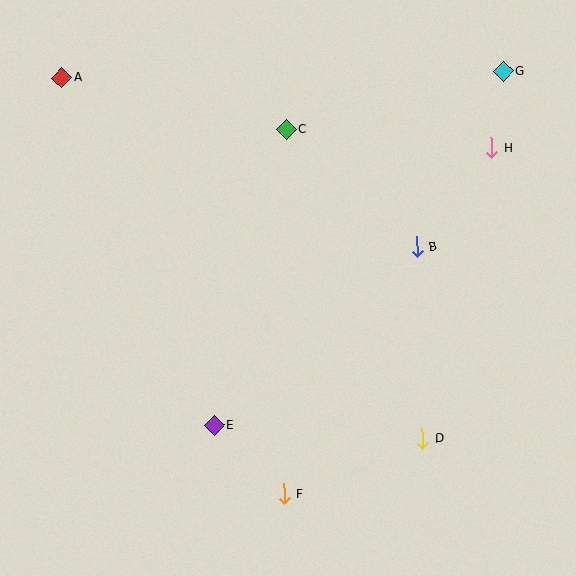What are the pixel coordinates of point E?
Point E is at (214, 426).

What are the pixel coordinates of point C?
Point C is at (286, 130).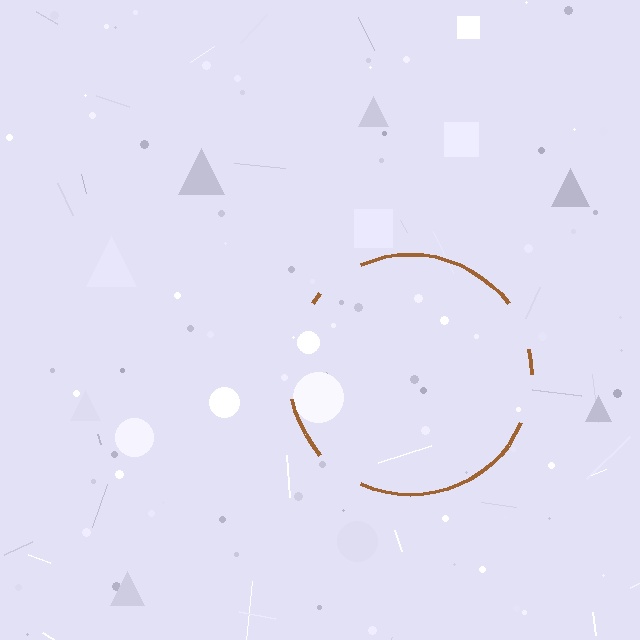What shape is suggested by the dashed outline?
The dashed outline suggests a circle.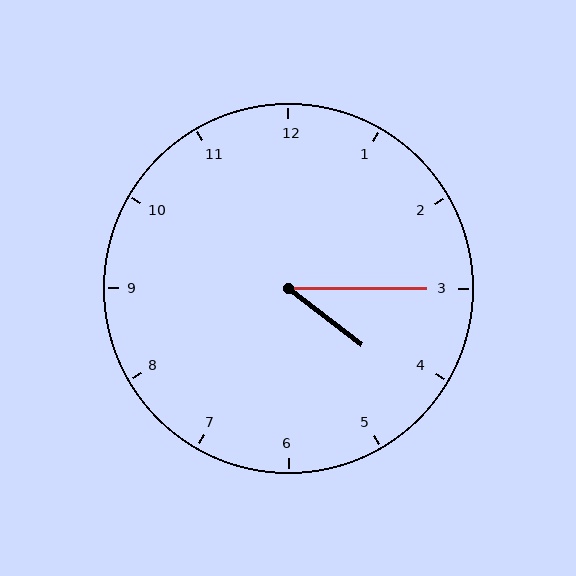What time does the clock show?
4:15.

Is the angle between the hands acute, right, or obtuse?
It is acute.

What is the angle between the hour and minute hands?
Approximately 38 degrees.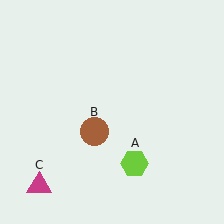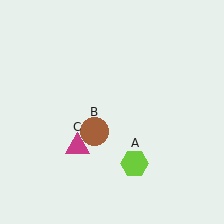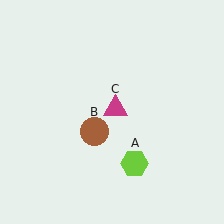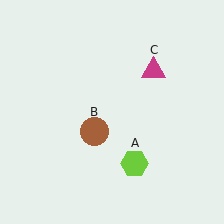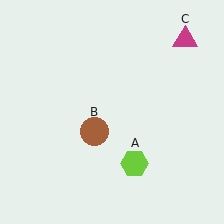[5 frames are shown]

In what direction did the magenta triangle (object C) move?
The magenta triangle (object C) moved up and to the right.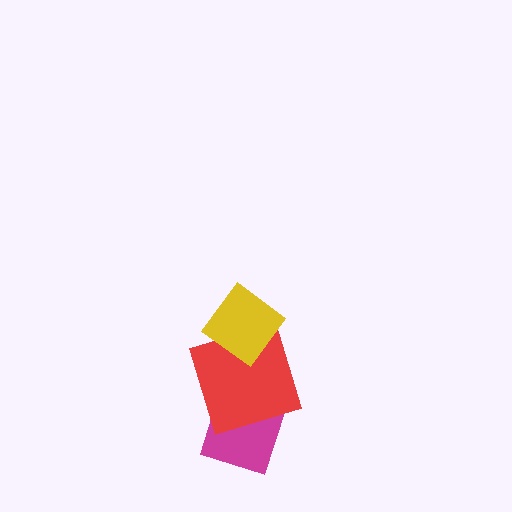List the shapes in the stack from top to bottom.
From top to bottom: the yellow diamond, the red square, the magenta diamond.